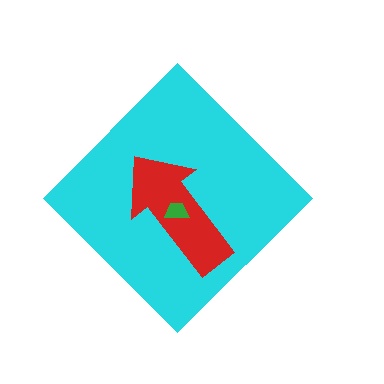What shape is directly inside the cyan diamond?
The red arrow.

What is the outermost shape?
The cyan diamond.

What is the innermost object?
The green trapezoid.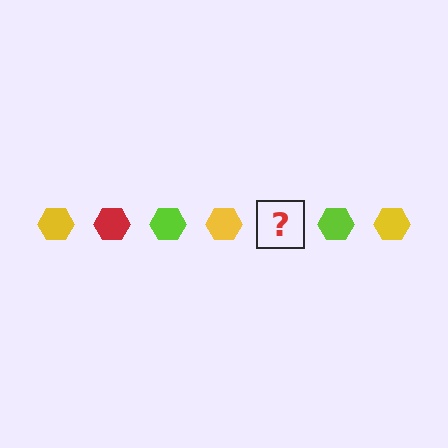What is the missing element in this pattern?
The missing element is a red hexagon.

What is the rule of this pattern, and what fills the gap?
The rule is that the pattern cycles through yellow, red, lime hexagons. The gap should be filled with a red hexagon.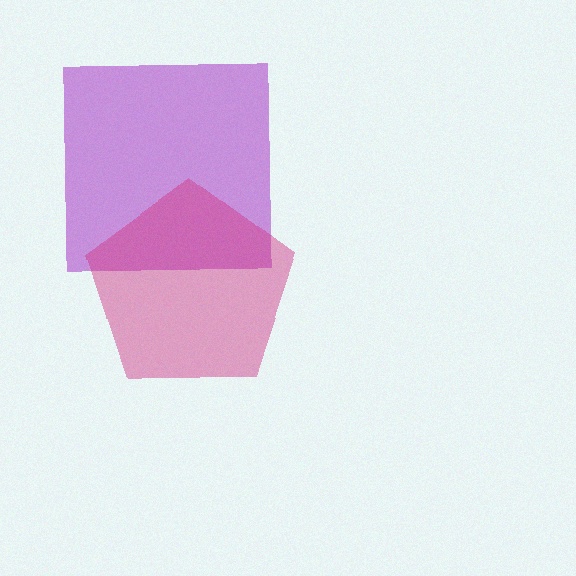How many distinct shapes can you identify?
There are 2 distinct shapes: a purple square, a magenta pentagon.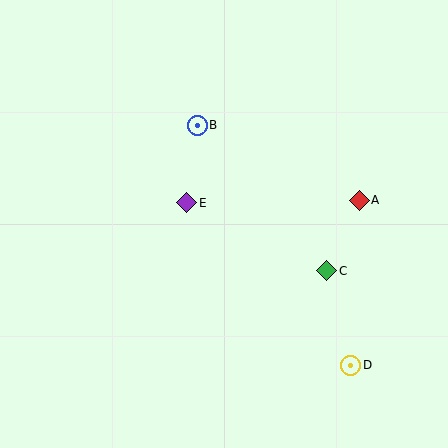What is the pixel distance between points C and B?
The distance between C and B is 195 pixels.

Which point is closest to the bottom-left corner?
Point E is closest to the bottom-left corner.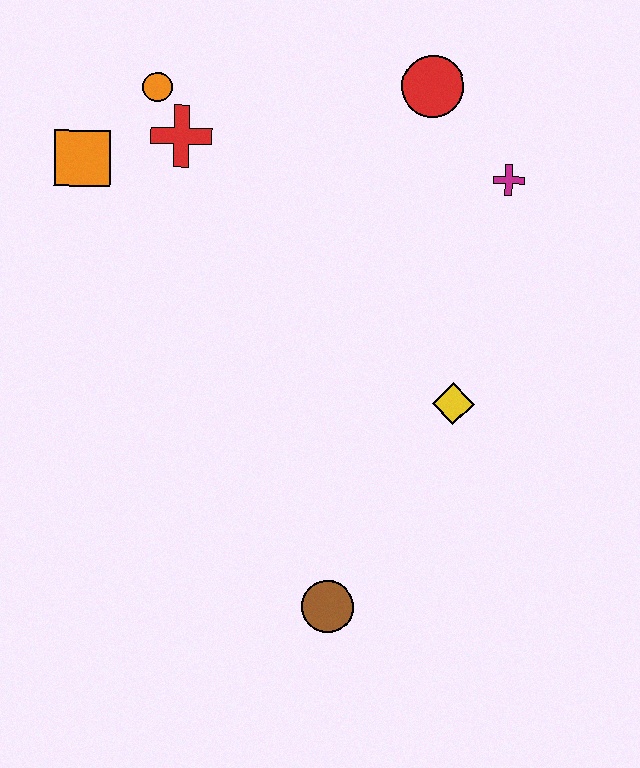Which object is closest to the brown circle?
The yellow diamond is closest to the brown circle.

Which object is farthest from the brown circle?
The orange circle is farthest from the brown circle.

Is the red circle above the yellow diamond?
Yes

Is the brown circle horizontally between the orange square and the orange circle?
No